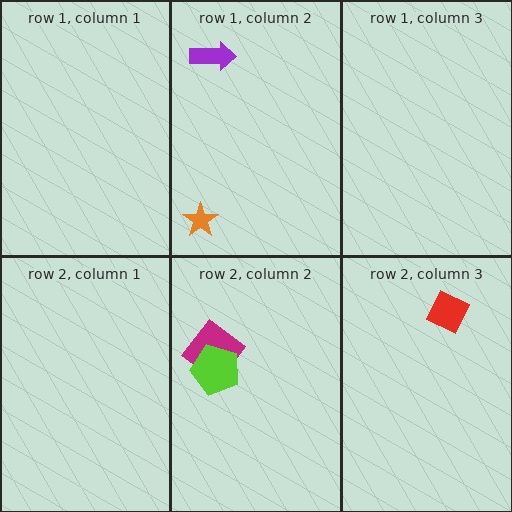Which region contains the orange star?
The row 1, column 2 region.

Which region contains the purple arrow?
The row 1, column 2 region.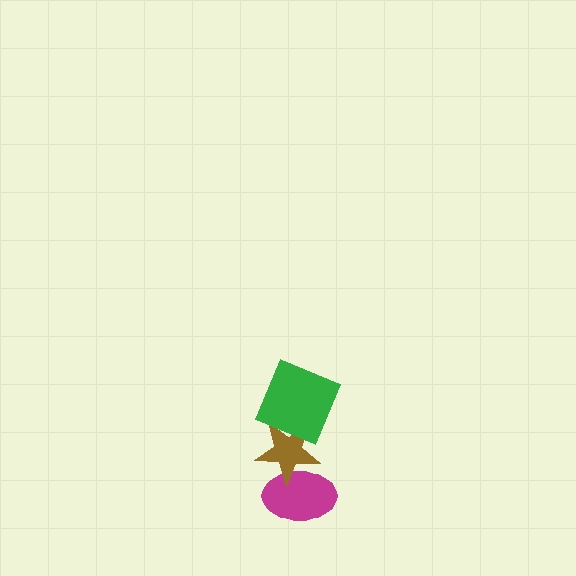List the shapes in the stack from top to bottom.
From top to bottom: the green square, the brown star, the magenta ellipse.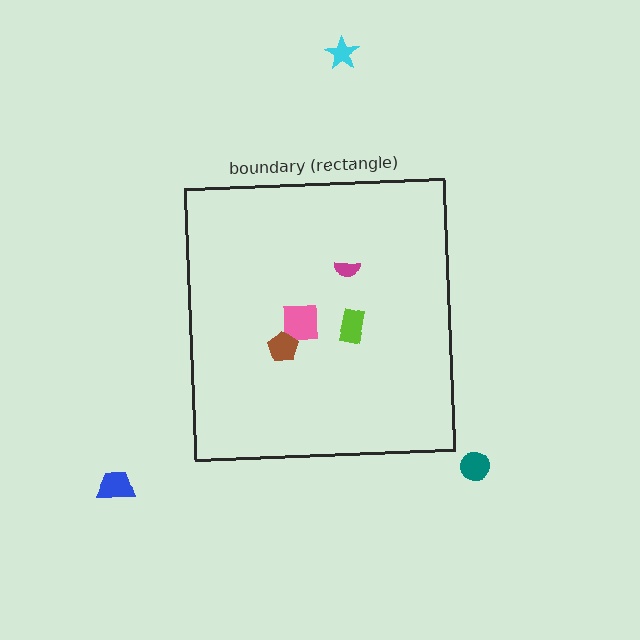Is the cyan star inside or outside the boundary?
Outside.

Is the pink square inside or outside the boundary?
Inside.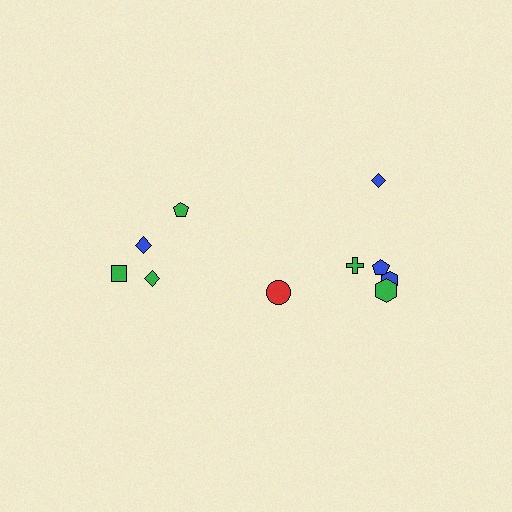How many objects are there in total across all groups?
There are 10 objects.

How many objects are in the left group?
There are 4 objects.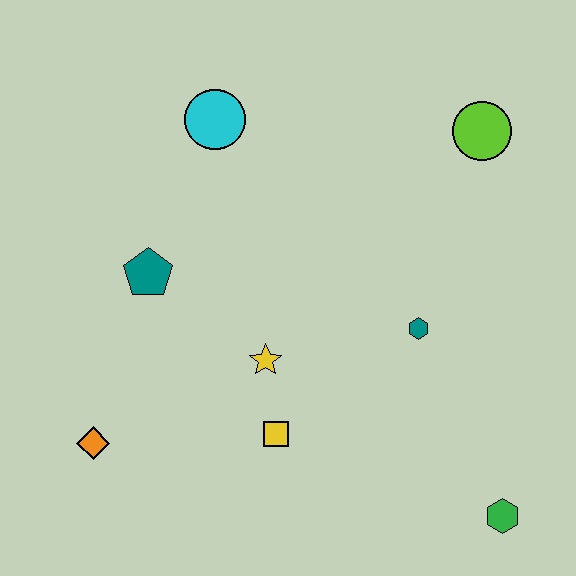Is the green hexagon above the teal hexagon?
No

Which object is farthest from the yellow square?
The lime circle is farthest from the yellow square.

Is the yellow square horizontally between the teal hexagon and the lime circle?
No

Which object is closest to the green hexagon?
The teal hexagon is closest to the green hexagon.